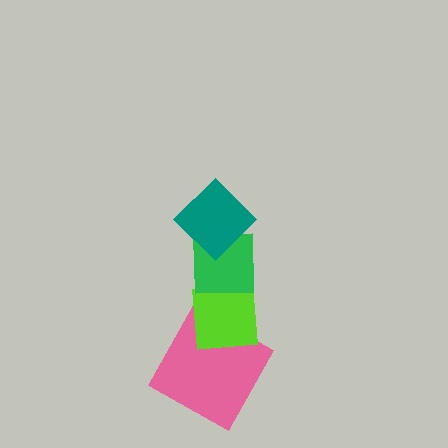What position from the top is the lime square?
The lime square is 3rd from the top.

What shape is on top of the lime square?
The green square is on top of the lime square.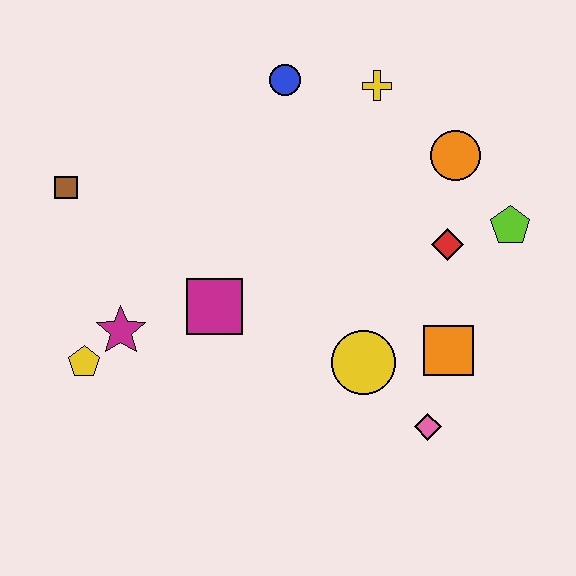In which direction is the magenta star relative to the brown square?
The magenta star is below the brown square.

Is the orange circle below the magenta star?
No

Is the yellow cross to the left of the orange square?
Yes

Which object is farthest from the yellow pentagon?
The lime pentagon is farthest from the yellow pentagon.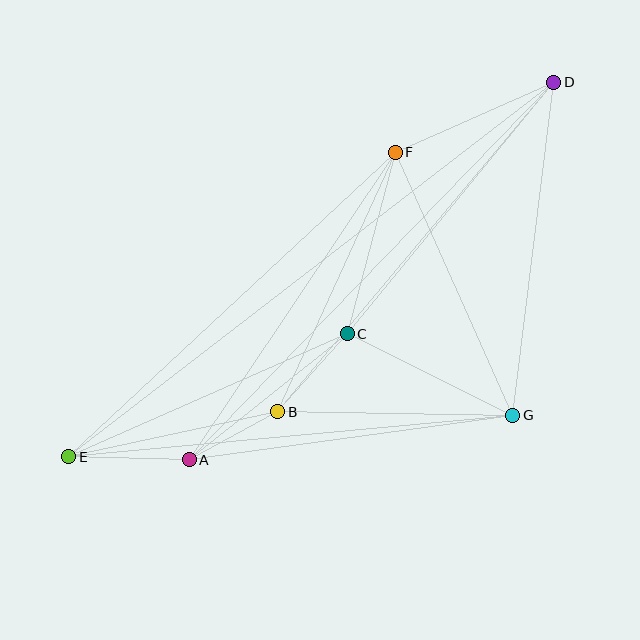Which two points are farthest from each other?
Points D and E are farthest from each other.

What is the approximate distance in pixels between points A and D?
The distance between A and D is approximately 525 pixels.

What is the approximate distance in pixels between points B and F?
The distance between B and F is approximately 285 pixels.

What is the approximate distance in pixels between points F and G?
The distance between F and G is approximately 288 pixels.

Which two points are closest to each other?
Points A and B are closest to each other.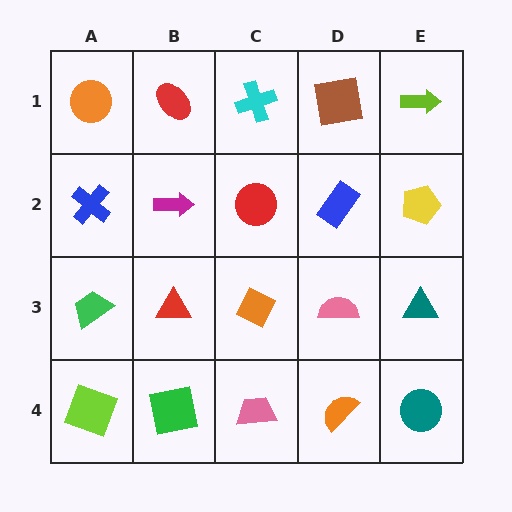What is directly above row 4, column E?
A teal triangle.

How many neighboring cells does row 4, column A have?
2.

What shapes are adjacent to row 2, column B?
A red ellipse (row 1, column B), a red triangle (row 3, column B), a blue cross (row 2, column A), a red circle (row 2, column C).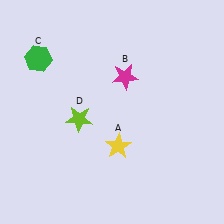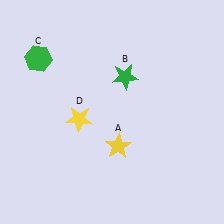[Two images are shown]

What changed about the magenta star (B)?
In Image 1, B is magenta. In Image 2, it changed to green.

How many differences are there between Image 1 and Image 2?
There are 2 differences between the two images.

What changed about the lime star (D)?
In Image 1, D is lime. In Image 2, it changed to yellow.